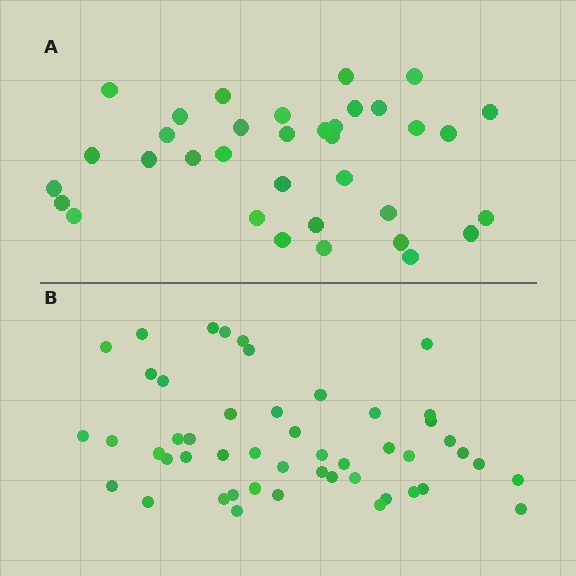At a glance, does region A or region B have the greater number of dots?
Region B (the bottom region) has more dots.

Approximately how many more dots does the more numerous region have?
Region B has approximately 15 more dots than region A.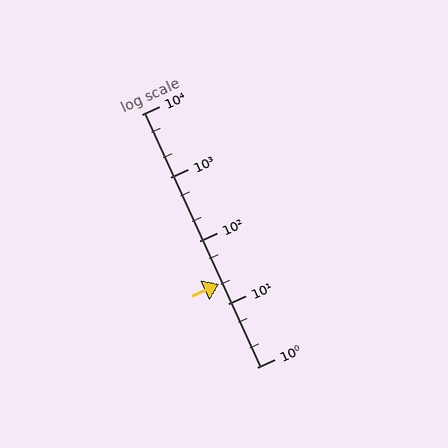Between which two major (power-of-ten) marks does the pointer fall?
The pointer is between 10 and 100.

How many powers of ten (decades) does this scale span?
The scale spans 4 decades, from 1 to 10000.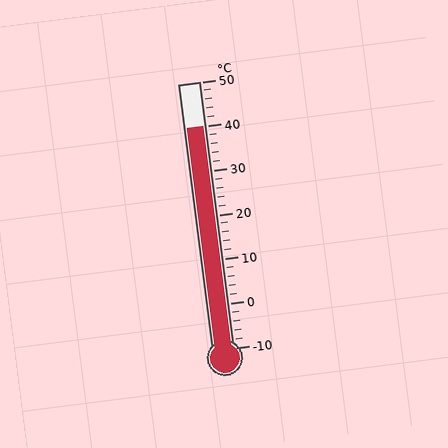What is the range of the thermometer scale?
The thermometer scale ranges from -10°C to 50°C.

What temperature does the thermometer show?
The thermometer shows approximately 40°C.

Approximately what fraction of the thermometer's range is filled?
The thermometer is filled to approximately 85% of its range.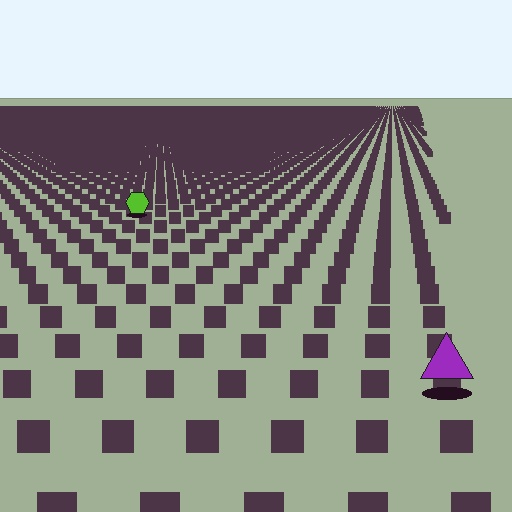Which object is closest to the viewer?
The purple triangle is closest. The texture marks near it are larger and more spread out.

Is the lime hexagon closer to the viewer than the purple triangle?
No. The purple triangle is closer — you can tell from the texture gradient: the ground texture is coarser near it.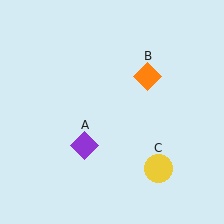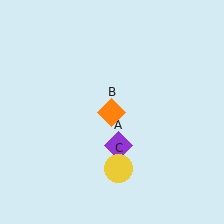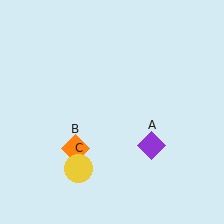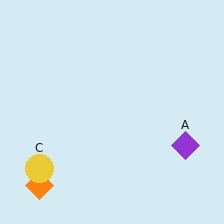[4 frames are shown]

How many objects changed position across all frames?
3 objects changed position: purple diamond (object A), orange diamond (object B), yellow circle (object C).